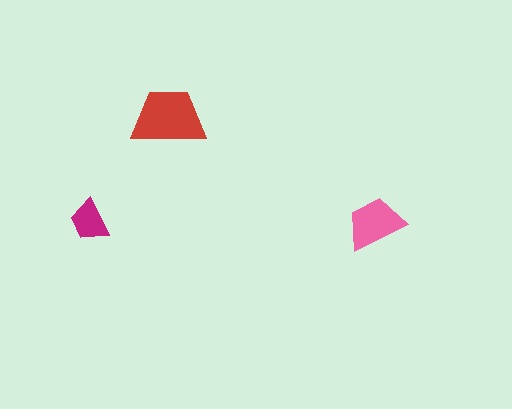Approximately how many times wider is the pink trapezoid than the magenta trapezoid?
About 1.5 times wider.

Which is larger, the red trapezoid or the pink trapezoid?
The red one.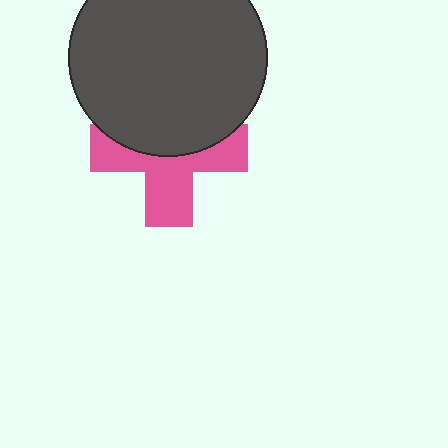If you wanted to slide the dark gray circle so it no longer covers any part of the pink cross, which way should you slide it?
Slide it up — that is the most direct way to separate the two shapes.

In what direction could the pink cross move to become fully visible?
The pink cross could move down. That would shift it out from behind the dark gray circle entirely.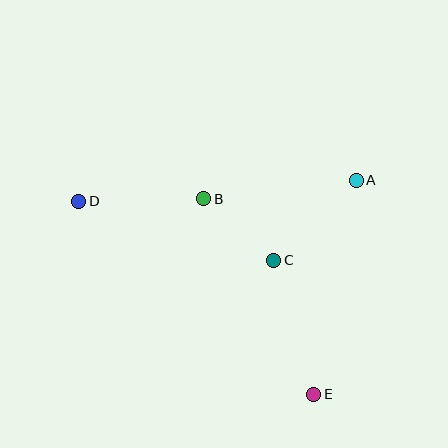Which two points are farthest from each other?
Points D and E are farthest from each other.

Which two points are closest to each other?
Points B and C are closest to each other.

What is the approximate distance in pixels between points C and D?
The distance between C and D is approximately 204 pixels.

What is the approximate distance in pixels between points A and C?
The distance between A and C is approximately 115 pixels.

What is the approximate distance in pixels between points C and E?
The distance between C and E is approximately 139 pixels.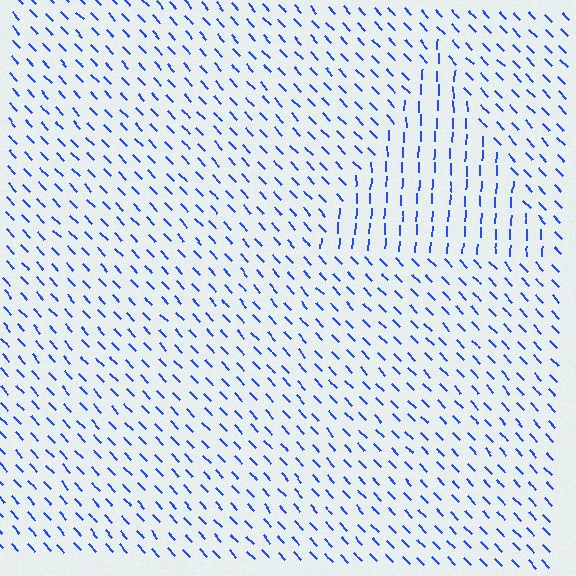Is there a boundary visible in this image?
Yes, there is a texture boundary formed by a change in line orientation.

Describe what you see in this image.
The image is filled with small blue line segments. A triangle region in the image has lines oriented differently from the surrounding lines, creating a visible texture boundary.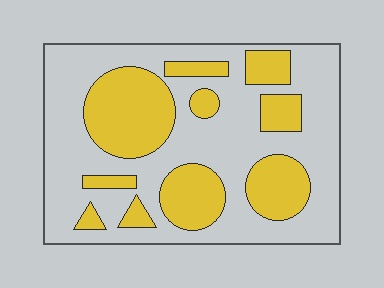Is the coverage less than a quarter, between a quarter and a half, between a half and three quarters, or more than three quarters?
Between a quarter and a half.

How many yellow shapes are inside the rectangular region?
10.